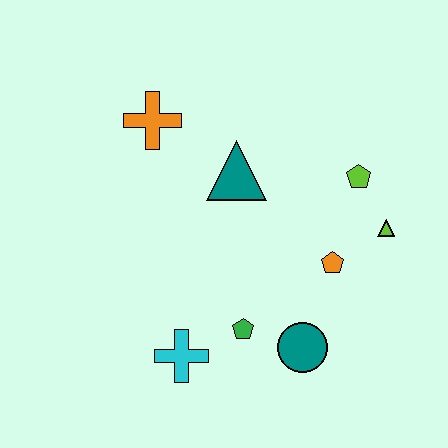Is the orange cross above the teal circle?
Yes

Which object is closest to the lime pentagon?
The lime triangle is closest to the lime pentagon.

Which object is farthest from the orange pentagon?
The orange cross is farthest from the orange pentagon.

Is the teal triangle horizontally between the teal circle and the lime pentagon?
No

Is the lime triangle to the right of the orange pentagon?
Yes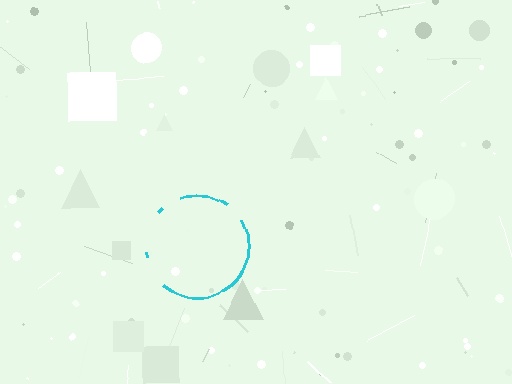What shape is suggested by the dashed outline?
The dashed outline suggests a circle.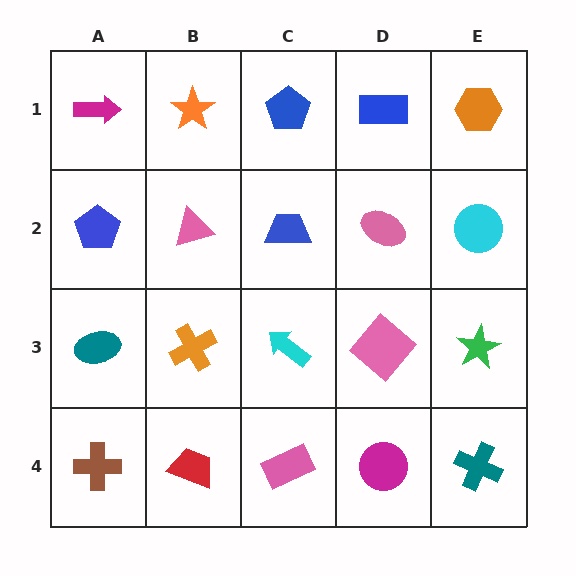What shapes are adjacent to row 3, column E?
A cyan circle (row 2, column E), a teal cross (row 4, column E), a pink diamond (row 3, column D).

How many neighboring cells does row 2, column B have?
4.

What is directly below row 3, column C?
A pink rectangle.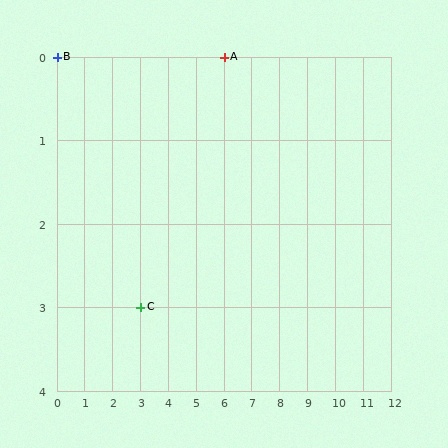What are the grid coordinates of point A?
Point A is at grid coordinates (6, 0).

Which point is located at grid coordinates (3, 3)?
Point C is at (3, 3).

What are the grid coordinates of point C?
Point C is at grid coordinates (3, 3).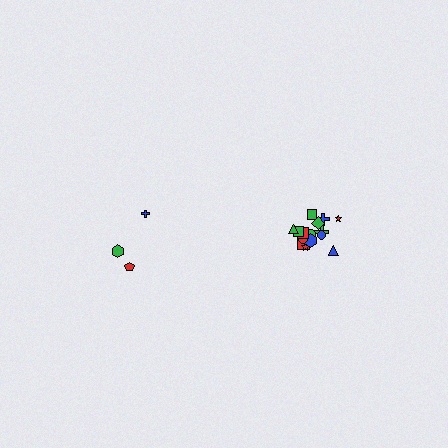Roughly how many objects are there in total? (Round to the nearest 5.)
Roughly 20 objects in total.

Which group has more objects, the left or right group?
The right group.